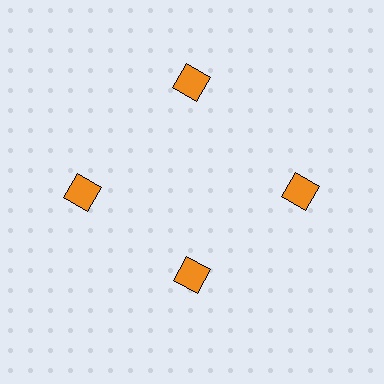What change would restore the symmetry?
The symmetry would be restored by moving it outward, back onto the ring so that all 4 squares sit at equal angles and equal distance from the center.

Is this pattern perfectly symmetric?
No. The 4 orange squares are arranged in a ring, but one element near the 6 o'clock position is pulled inward toward the center, breaking the 4-fold rotational symmetry.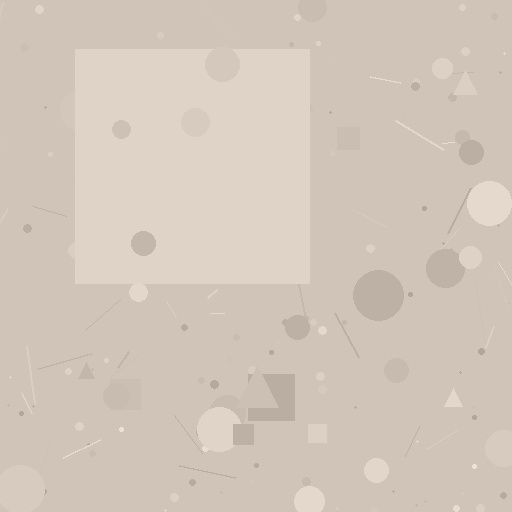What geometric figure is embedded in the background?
A square is embedded in the background.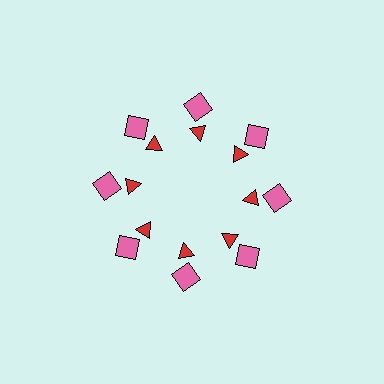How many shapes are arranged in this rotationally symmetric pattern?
There are 16 shapes, arranged in 8 groups of 2.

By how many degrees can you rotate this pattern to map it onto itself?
The pattern maps onto itself every 45 degrees of rotation.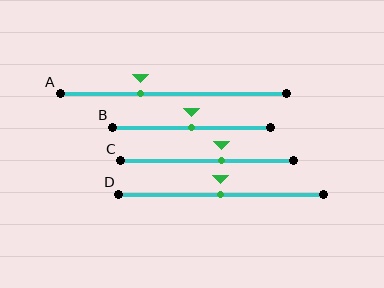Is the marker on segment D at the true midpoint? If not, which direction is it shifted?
Yes, the marker on segment D is at the true midpoint.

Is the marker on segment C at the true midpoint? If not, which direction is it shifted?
No, the marker on segment C is shifted to the right by about 8% of the segment length.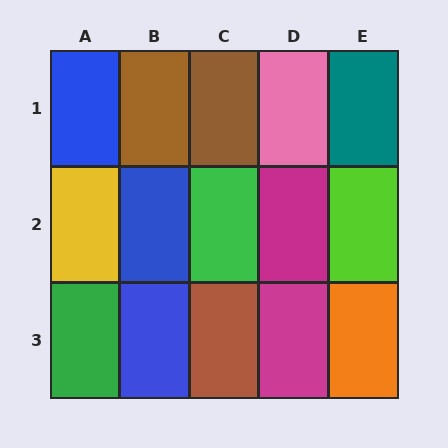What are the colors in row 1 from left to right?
Blue, brown, brown, pink, teal.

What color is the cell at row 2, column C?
Green.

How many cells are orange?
1 cell is orange.